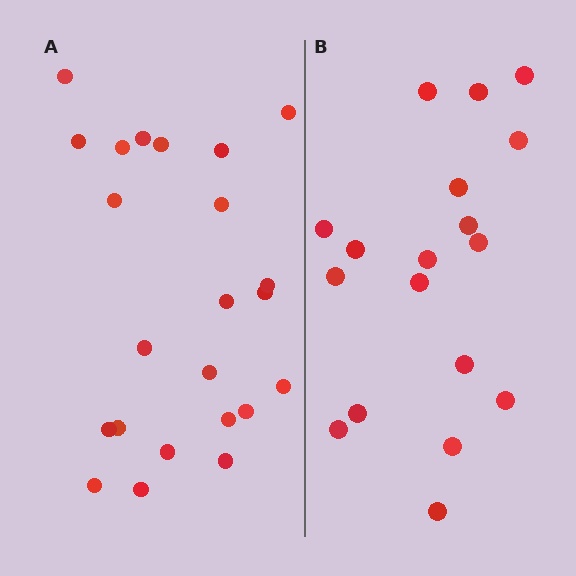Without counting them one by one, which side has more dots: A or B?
Region A (the left region) has more dots.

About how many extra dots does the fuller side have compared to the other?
Region A has about 5 more dots than region B.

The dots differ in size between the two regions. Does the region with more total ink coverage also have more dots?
No. Region B has more total ink coverage because its dots are larger, but region A actually contains more individual dots. Total area can be misleading — the number of items is what matters here.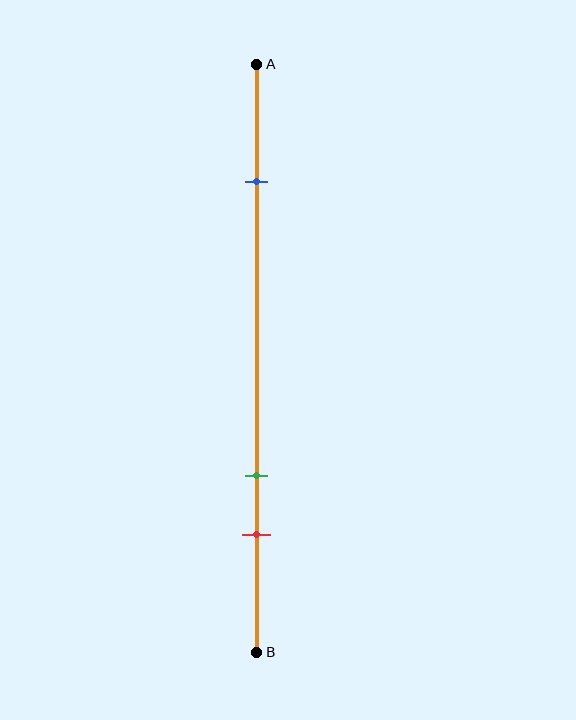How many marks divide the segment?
There are 3 marks dividing the segment.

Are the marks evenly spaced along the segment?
No, the marks are not evenly spaced.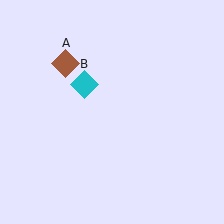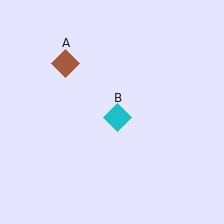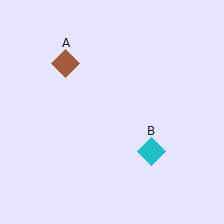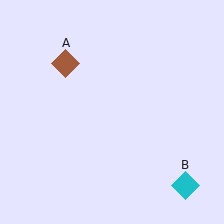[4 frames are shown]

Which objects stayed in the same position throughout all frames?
Brown diamond (object A) remained stationary.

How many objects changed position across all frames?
1 object changed position: cyan diamond (object B).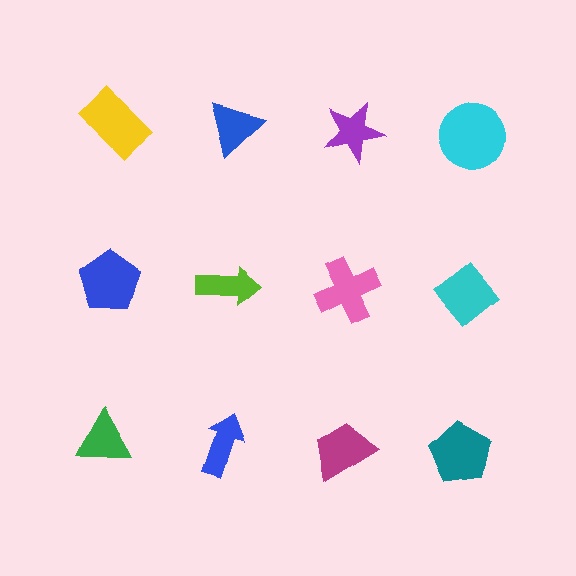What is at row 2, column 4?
A cyan diamond.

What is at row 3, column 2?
A blue arrow.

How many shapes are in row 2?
4 shapes.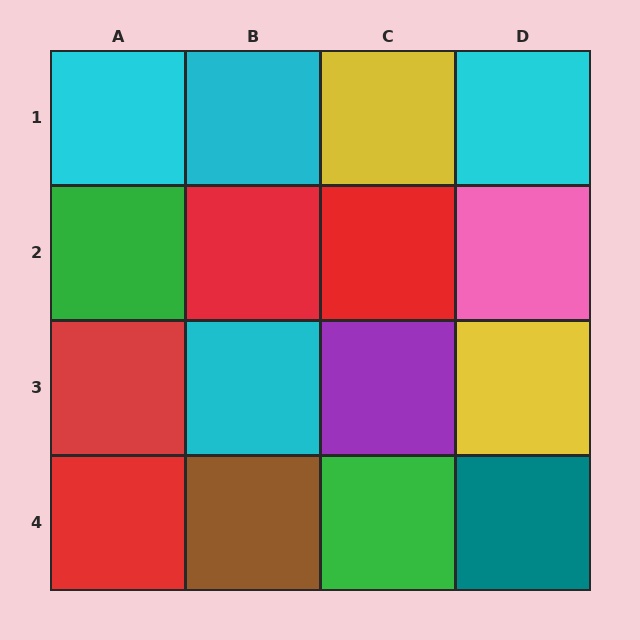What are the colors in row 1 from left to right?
Cyan, cyan, yellow, cyan.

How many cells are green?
2 cells are green.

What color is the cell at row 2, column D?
Pink.